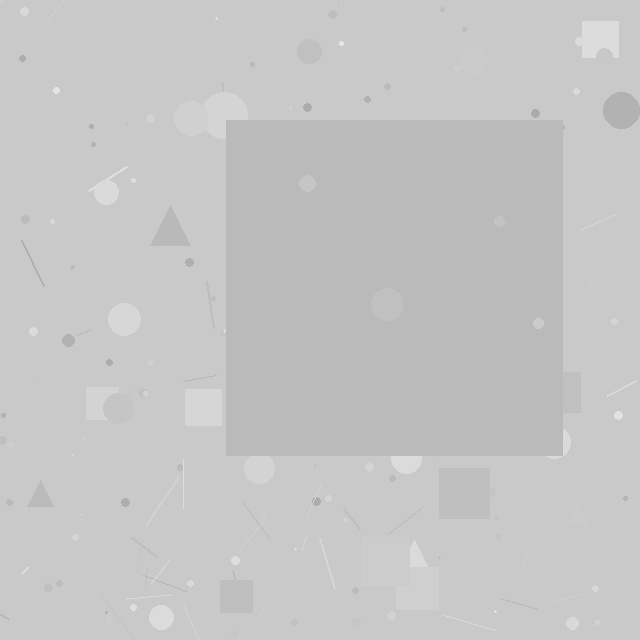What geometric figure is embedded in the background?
A square is embedded in the background.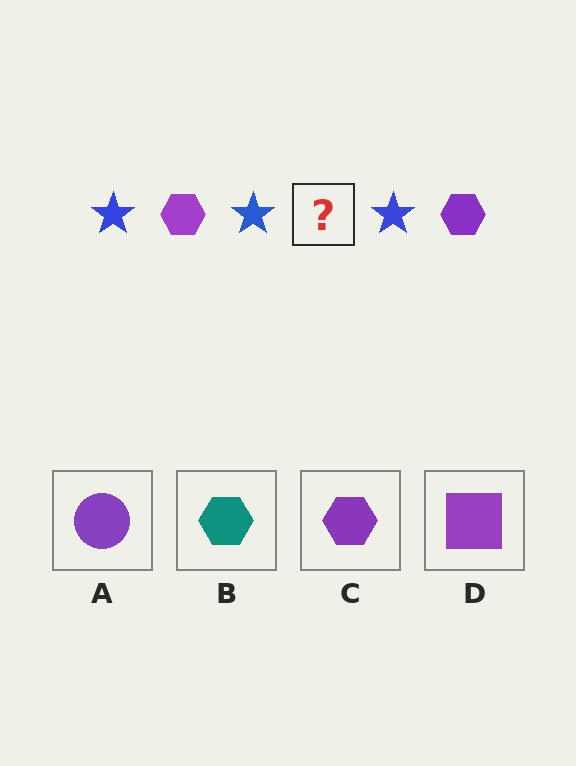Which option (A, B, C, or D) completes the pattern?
C.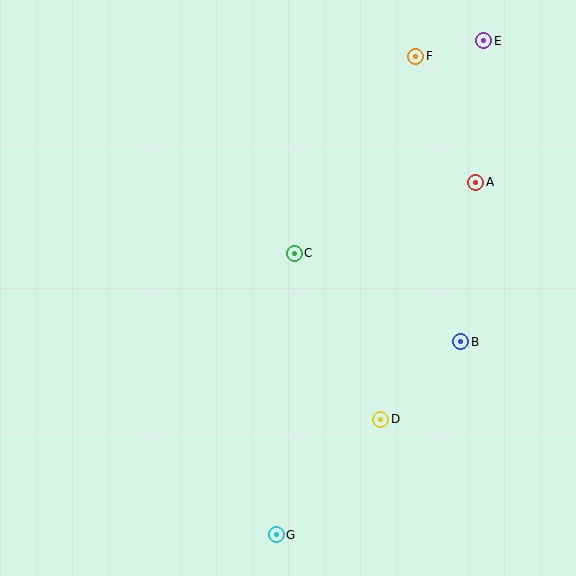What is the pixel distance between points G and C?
The distance between G and C is 282 pixels.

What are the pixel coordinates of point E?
Point E is at (484, 41).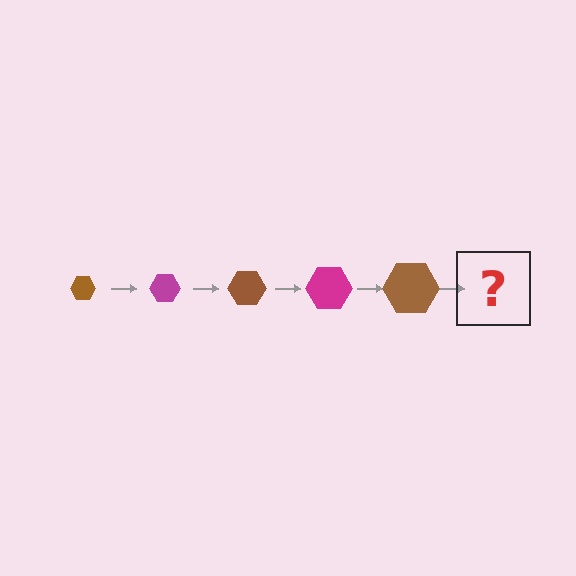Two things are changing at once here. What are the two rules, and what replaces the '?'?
The two rules are that the hexagon grows larger each step and the color cycles through brown and magenta. The '?' should be a magenta hexagon, larger than the previous one.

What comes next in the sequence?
The next element should be a magenta hexagon, larger than the previous one.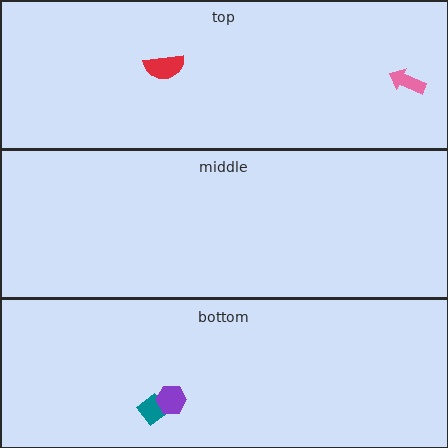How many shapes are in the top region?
2.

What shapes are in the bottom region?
The teal diamond, the purple hexagon.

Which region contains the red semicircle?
The top region.